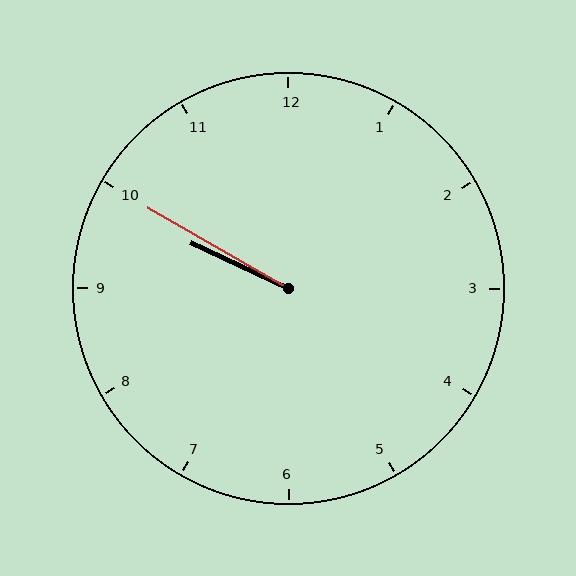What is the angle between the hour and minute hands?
Approximately 5 degrees.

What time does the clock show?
9:50.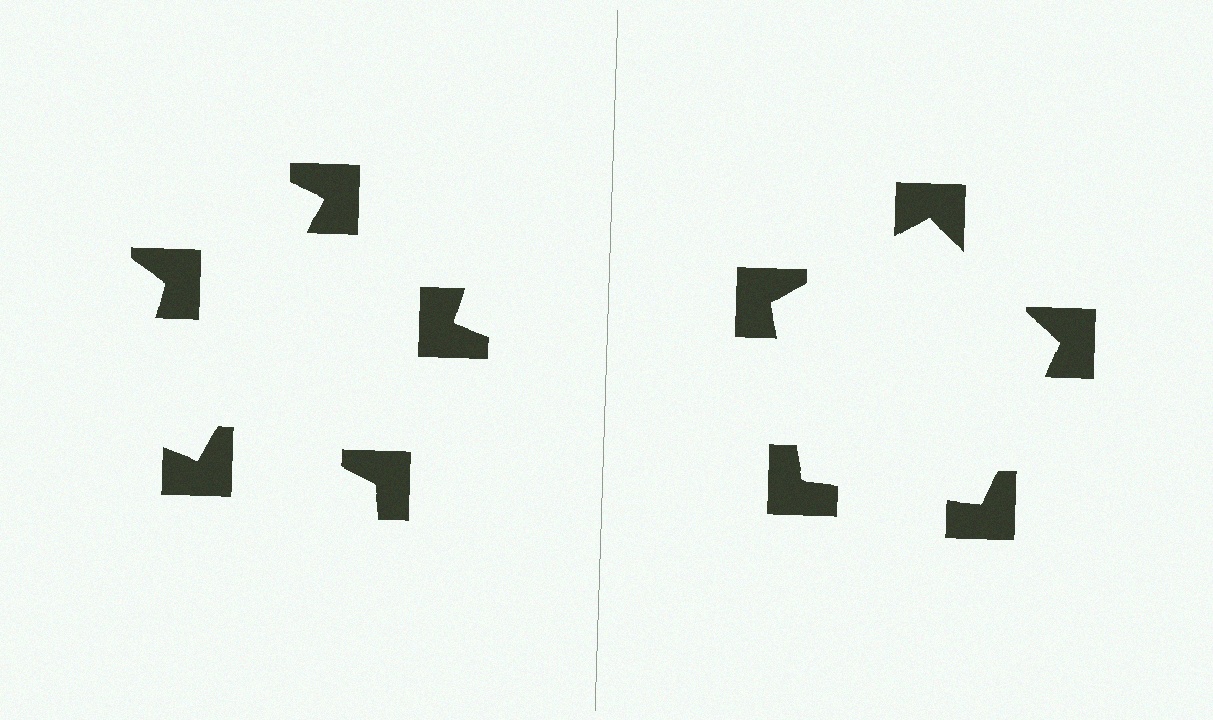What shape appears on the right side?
An illusory pentagon.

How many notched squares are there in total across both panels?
10 — 5 on each side.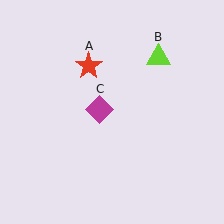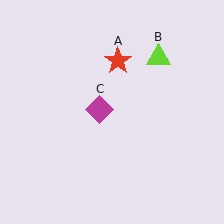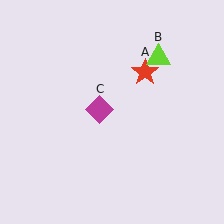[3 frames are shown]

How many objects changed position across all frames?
1 object changed position: red star (object A).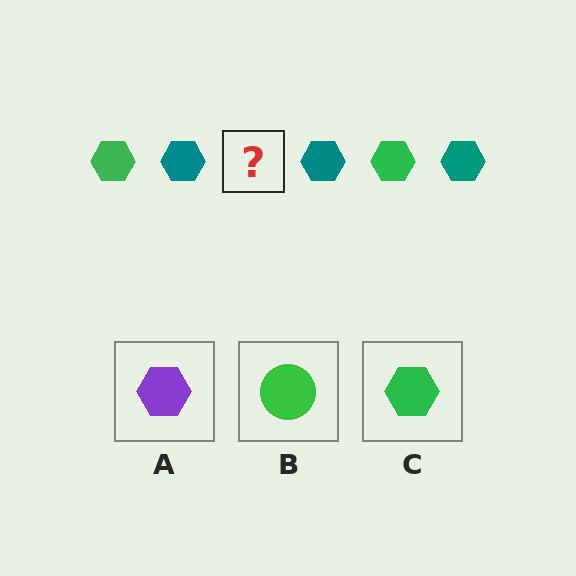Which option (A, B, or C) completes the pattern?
C.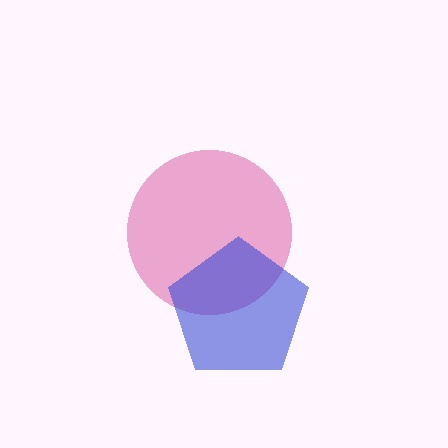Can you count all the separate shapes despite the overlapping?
Yes, there are 2 separate shapes.